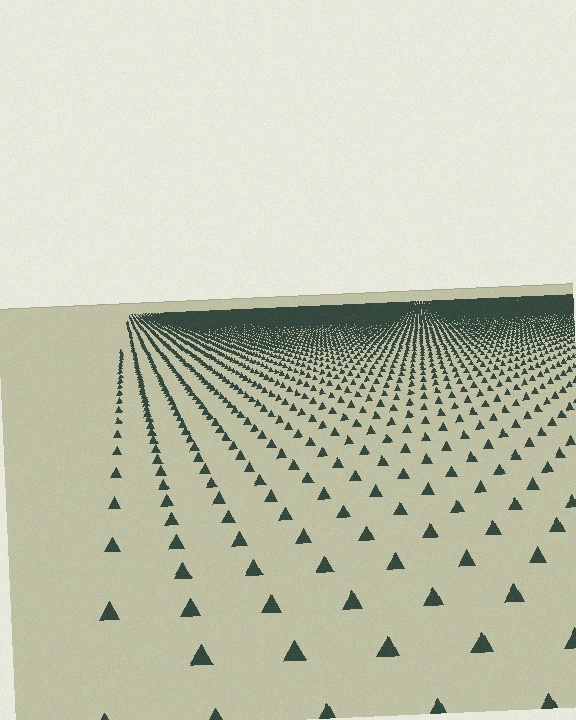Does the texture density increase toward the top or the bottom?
Density increases toward the top.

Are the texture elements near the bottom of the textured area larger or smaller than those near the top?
Larger. Near the bottom, elements are closer to the viewer and appear at a bigger on-screen size.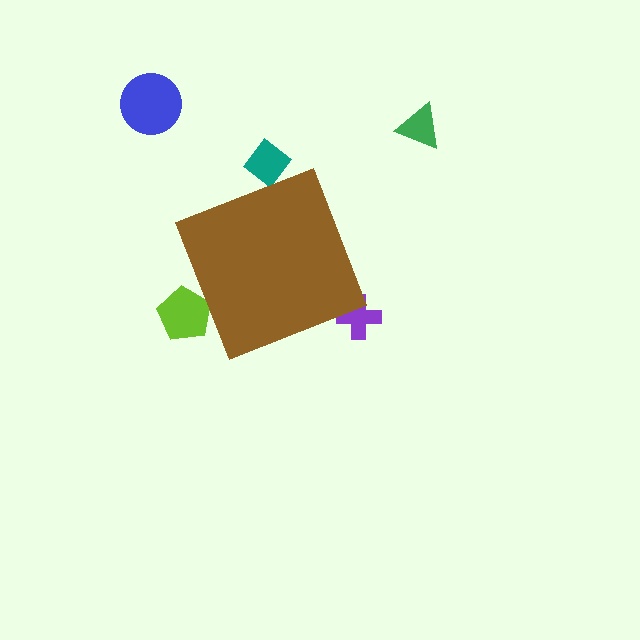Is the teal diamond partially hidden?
Yes, the teal diamond is partially hidden behind the brown diamond.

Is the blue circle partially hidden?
No, the blue circle is fully visible.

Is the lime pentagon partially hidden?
Yes, the lime pentagon is partially hidden behind the brown diamond.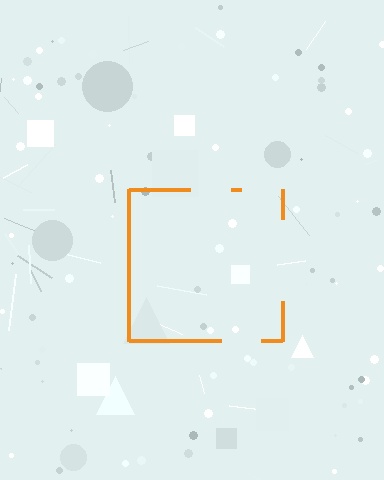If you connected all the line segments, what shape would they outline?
They would outline a square.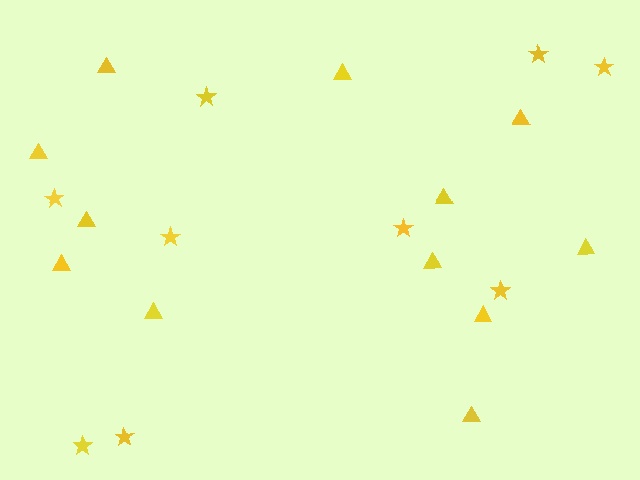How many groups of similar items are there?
There are 2 groups: one group of stars (9) and one group of triangles (12).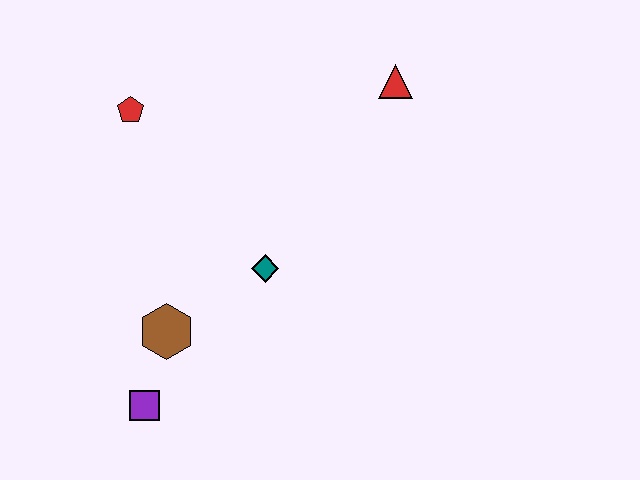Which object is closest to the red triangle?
The teal diamond is closest to the red triangle.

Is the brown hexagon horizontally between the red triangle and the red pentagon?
Yes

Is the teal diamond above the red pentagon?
No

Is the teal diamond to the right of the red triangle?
No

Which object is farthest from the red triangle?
The purple square is farthest from the red triangle.